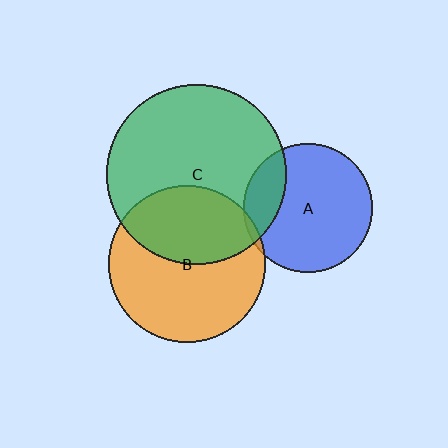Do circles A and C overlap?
Yes.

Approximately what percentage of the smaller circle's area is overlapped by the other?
Approximately 20%.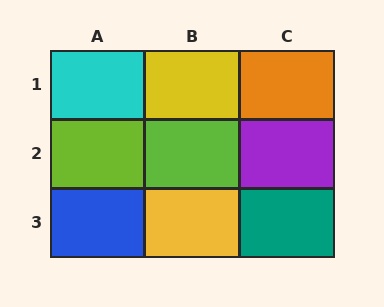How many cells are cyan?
1 cell is cyan.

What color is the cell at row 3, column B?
Yellow.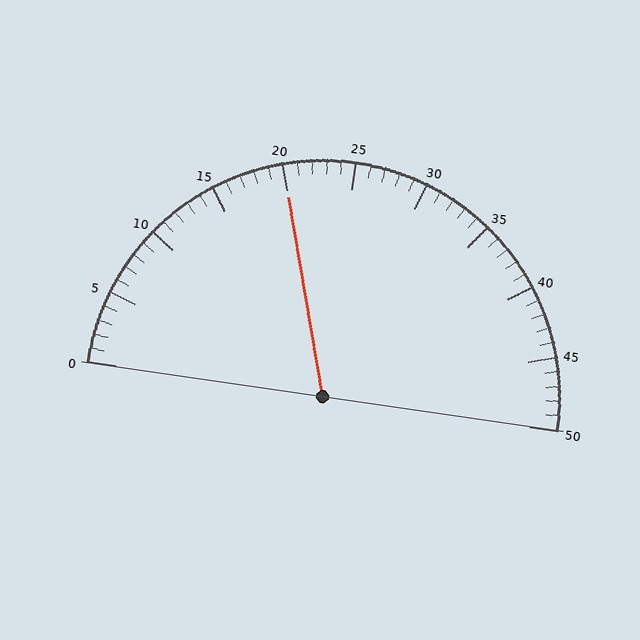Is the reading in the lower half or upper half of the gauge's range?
The reading is in the lower half of the range (0 to 50).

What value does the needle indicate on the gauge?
The needle indicates approximately 20.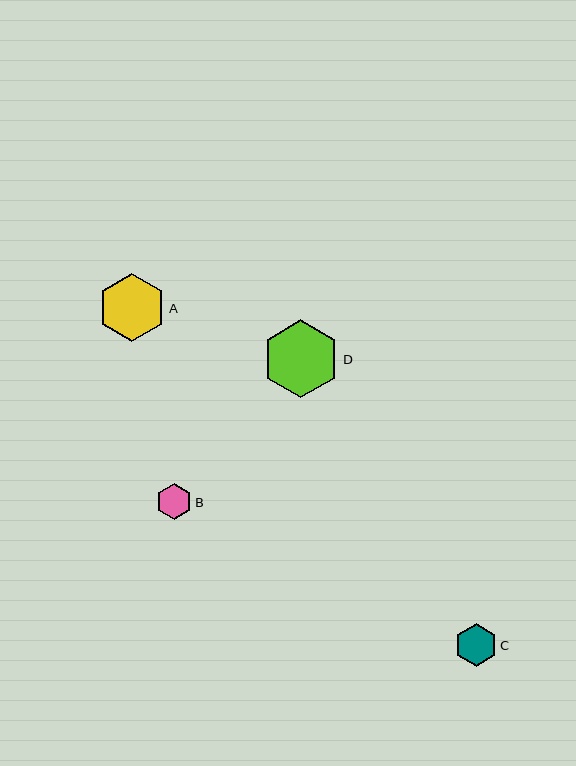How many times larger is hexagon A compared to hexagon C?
Hexagon A is approximately 1.6 times the size of hexagon C.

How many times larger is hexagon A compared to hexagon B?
Hexagon A is approximately 1.9 times the size of hexagon B.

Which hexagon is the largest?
Hexagon D is the largest with a size of approximately 78 pixels.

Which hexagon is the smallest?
Hexagon B is the smallest with a size of approximately 36 pixels.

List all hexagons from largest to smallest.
From largest to smallest: D, A, C, B.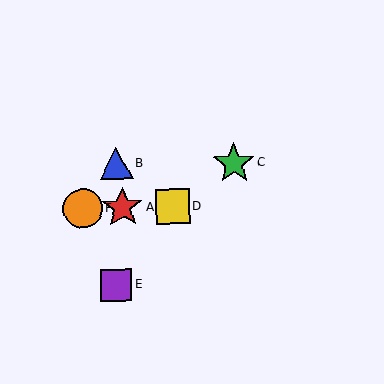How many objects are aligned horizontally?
3 objects (A, D, F) are aligned horizontally.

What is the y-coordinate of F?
Object F is at y≈208.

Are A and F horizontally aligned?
Yes, both are at y≈208.